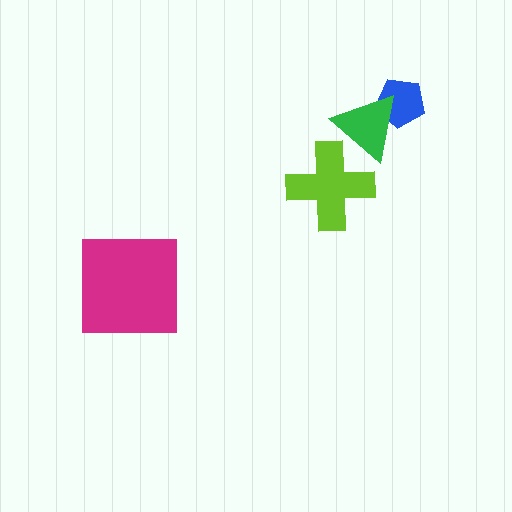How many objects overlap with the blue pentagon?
1 object overlaps with the blue pentagon.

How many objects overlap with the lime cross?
1 object overlaps with the lime cross.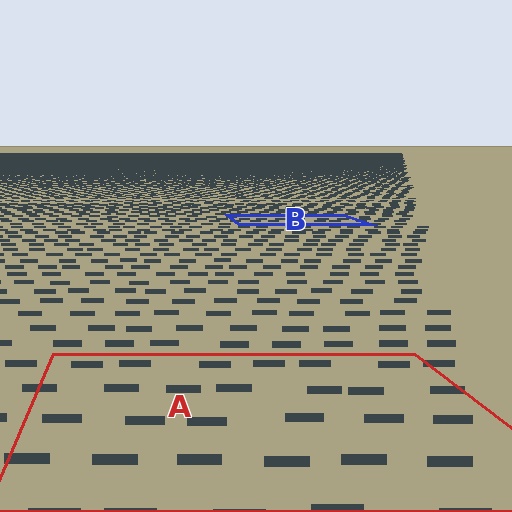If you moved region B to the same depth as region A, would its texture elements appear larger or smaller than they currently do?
They would appear larger. At a closer depth, the same texture elements are projected at a bigger on-screen size.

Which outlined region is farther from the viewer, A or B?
Region B is farther from the viewer — the texture elements inside it appear smaller and more densely packed.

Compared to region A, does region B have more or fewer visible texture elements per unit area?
Region B has more texture elements per unit area — they are packed more densely because it is farther away.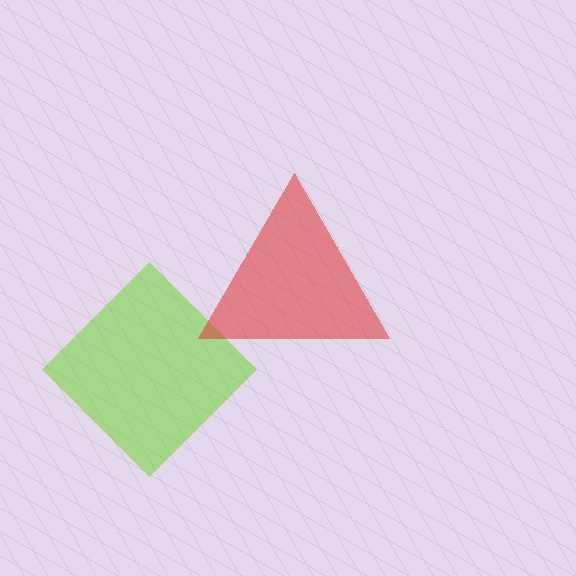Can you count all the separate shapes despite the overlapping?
Yes, there are 2 separate shapes.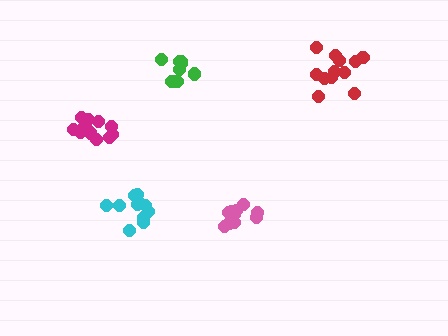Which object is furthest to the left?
The magenta cluster is leftmost.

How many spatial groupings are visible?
There are 5 spatial groupings.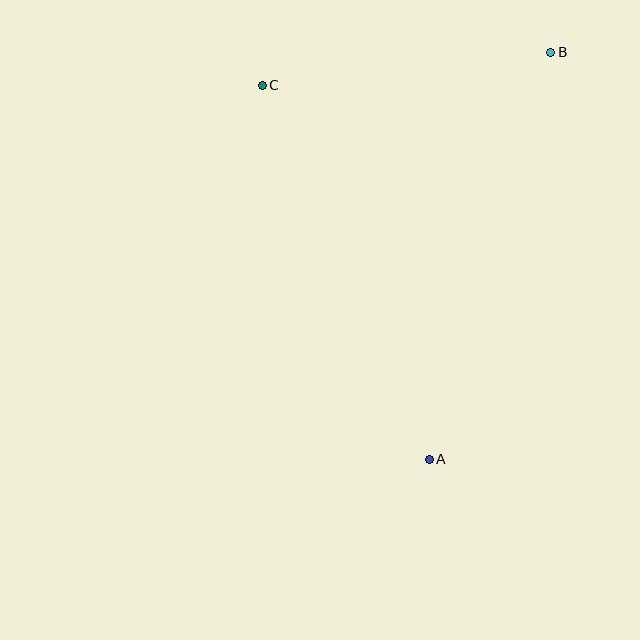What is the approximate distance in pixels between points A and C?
The distance between A and C is approximately 410 pixels.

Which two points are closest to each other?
Points B and C are closest to each other.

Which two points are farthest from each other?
Points A and B are farthest from each other.